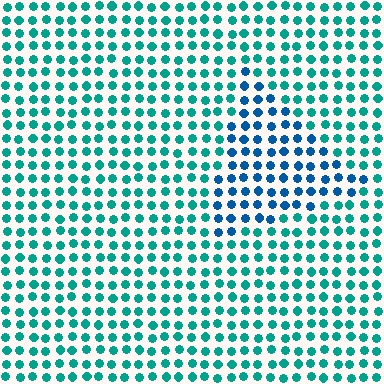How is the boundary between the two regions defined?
The boundary is defined purely by a slight shift in hue (about 35 degrees). Spacing, size, and orientation are identical on both sides.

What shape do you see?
I see a triangle.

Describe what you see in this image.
The image is filled with small teal elements in a uniform arrangement. A triangle-shaped region is visible where the elements are tinted to a slightly different hue, forming a subtle color boundary.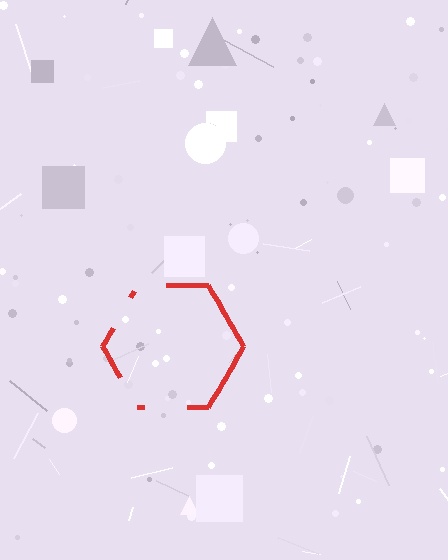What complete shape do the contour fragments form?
The contour fragments form a hexagon.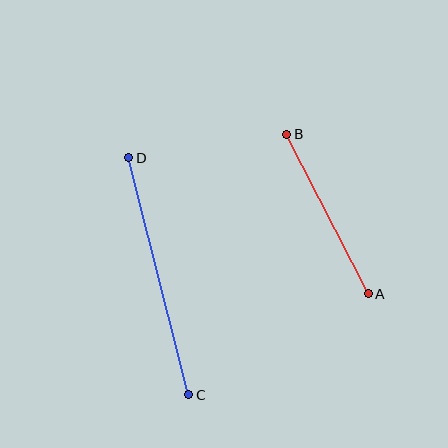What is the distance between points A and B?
The distance is approximately 179 pixels.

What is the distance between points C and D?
The distance is approximately 245 pixels.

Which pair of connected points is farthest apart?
Points C and D are farthest apart.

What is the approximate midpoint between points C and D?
The midpoint is at approximately (159, 276) pixels.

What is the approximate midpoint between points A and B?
The midpoint is at approximately (328, 214) pixels.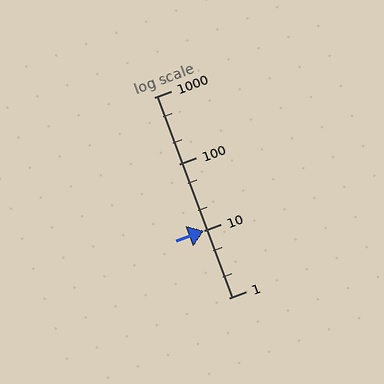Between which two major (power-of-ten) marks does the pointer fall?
The pointer is between 10 and 100.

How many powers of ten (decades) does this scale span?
The scale spans 3 decades, from 1 to 1000.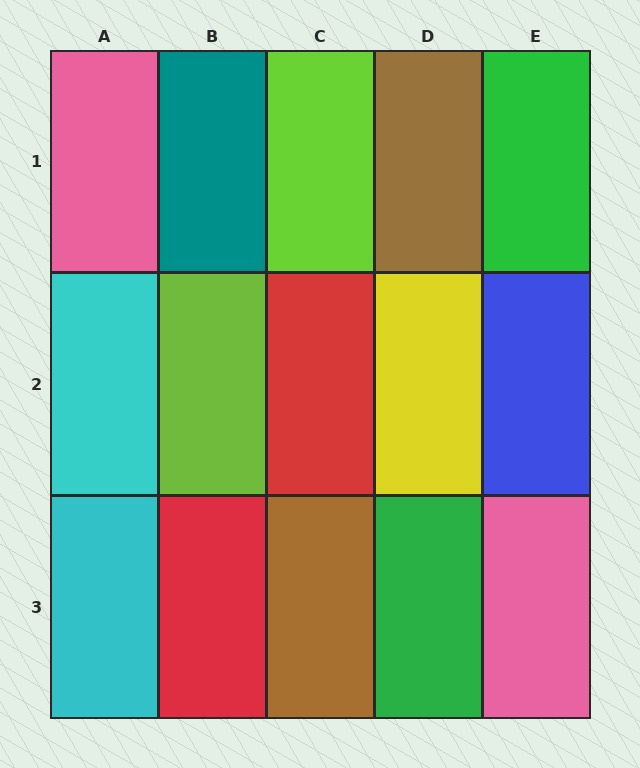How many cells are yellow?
1 cell is yellow.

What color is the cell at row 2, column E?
Blue.